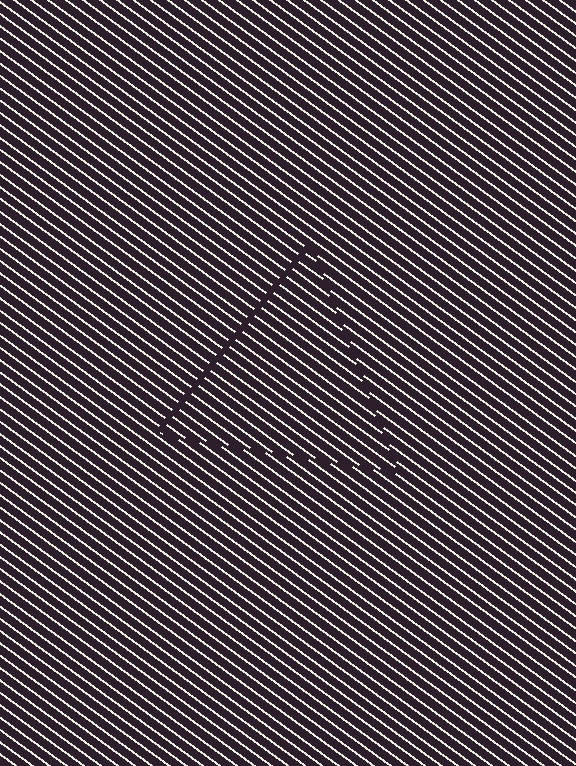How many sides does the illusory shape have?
3 sides — the line-ends trace a triangle.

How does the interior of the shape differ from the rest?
The interior of the shape contains the same grating, shifted by half a period — the contour is defined by the phase discontinuity where line-ends from the inner and outer gratings abut.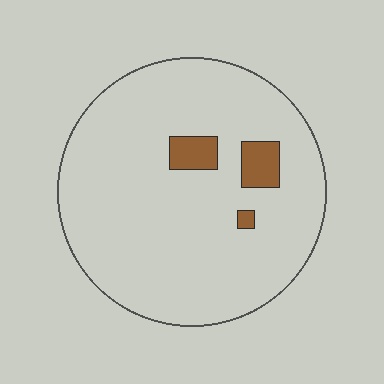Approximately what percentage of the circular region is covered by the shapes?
Approximately 5%.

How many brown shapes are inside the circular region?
3.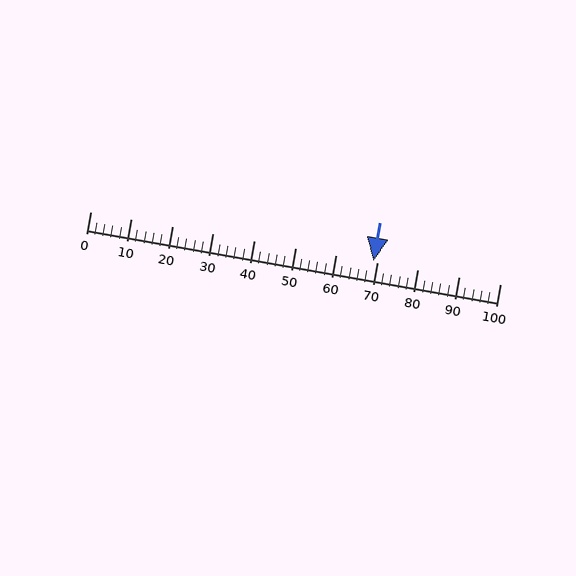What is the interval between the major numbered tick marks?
The major tick marks are spaced 10 units apart.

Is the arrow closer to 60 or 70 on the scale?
The arrow is closer to 70.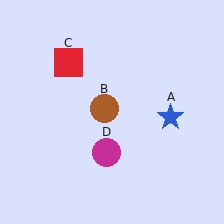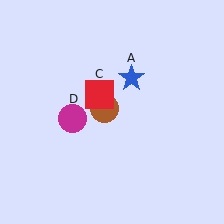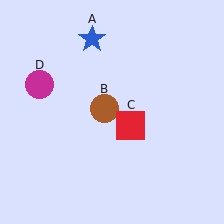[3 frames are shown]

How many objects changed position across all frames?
3 objects changed position: blue star (object A), red square (object C), magenta circle (object D).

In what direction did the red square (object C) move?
The red square (object C) moved down and to the right.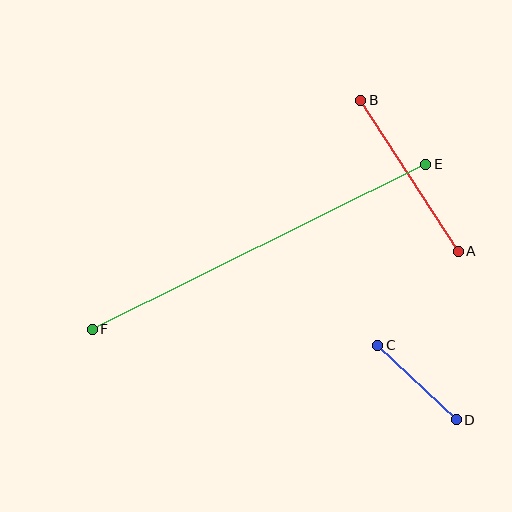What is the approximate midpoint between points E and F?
The midpoint is at approximately (259, 247) pixels.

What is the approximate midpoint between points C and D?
The midpoint is at approximately (417, 383) pixels.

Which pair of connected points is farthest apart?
Points E and F are farthest apart.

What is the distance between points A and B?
The distance is approximately 180 pixels.